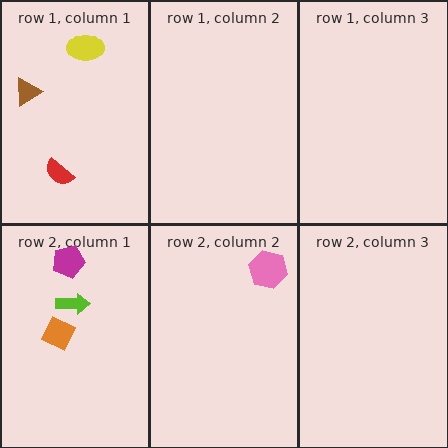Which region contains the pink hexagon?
The row 2, column 2 region.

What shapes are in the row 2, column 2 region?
The pink hexagon.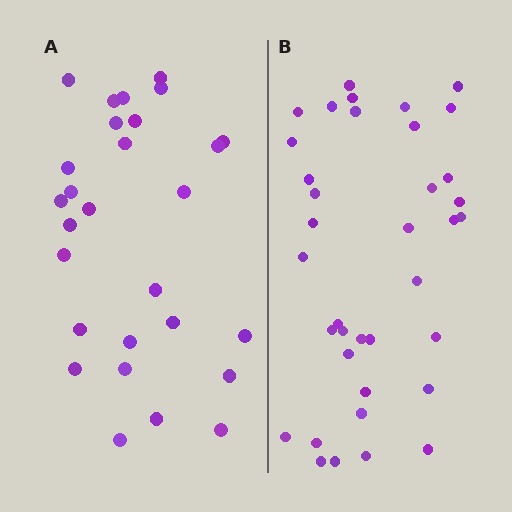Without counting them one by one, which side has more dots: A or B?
Region B (the right region) has more dots.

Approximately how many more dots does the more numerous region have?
Region B has roughly 8 or so more dots than region A.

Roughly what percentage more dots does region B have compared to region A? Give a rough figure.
About 30% more.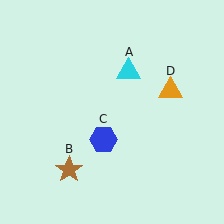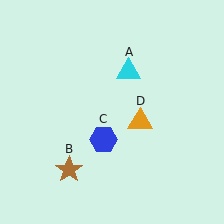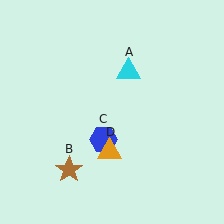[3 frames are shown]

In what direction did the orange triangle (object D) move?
The orange triangle (object D) moved down and to the left.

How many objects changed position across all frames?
1 object changed position: orange triangle (object D).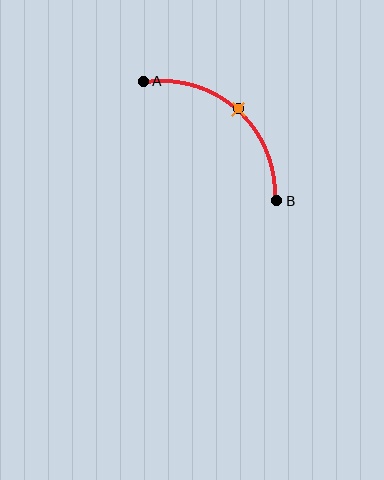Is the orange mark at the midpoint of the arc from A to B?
Yes. The orange mark lies on the arc at equal arc-length from both A and B — it is the arc midpoint.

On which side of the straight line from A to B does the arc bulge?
The arc bulges above and to the right of the straight line connecting A and B.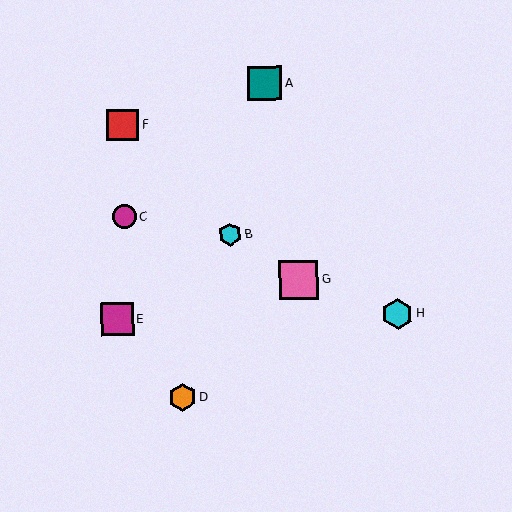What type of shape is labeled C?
Shape C is a magenta circle.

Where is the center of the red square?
The center of the red square is at (123, 125).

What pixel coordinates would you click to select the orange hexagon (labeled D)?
Click at (183, 398) to select the orange hexagon D.